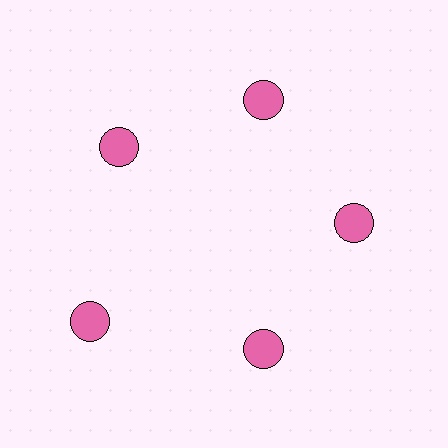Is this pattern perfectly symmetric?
No. The 5 pink circles are arranged in a ring, but one element near the 8 o'clock position is pushed outward from the center, breaking the 5-fold rotational symmetry.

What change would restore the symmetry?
The symmetry would be restored by moving it inward, back onto the ring so that all 5 circles sit at equal angles and equal distance from the center.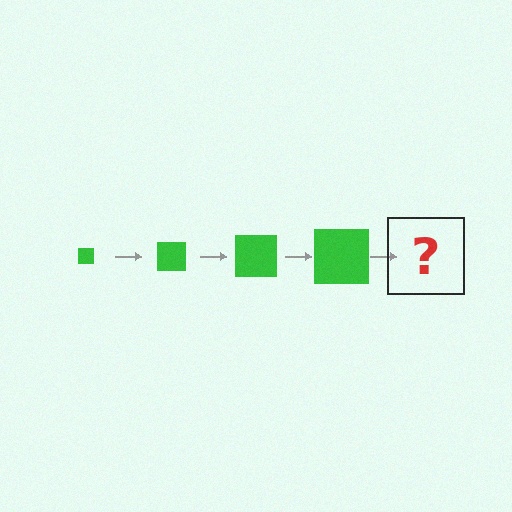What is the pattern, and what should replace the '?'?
The pattern is that the square gets progressively larger each step. The '?' should be a green square, larger than the previous one.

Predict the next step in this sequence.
The next step is a green square, larger than the previous one.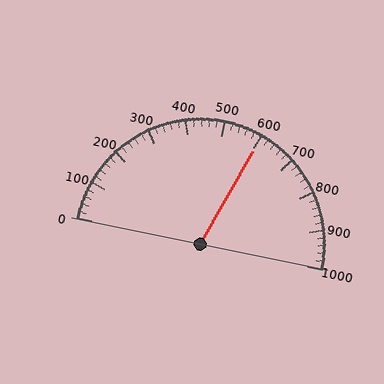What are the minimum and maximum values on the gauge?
The gauge ranges from 0 to 1000.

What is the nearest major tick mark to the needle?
The nearest major tick mark is 600.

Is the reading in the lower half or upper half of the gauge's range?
The reading is in the upper half of the range (0 to 1000).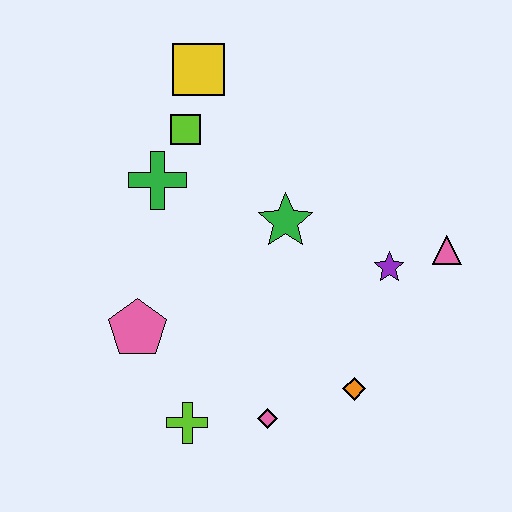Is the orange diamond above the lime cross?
Yes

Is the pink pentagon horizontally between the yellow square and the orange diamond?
No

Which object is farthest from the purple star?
The yellow square is farthest from the purple star.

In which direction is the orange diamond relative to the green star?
The orange diamond is below the green star.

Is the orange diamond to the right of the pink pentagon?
Yes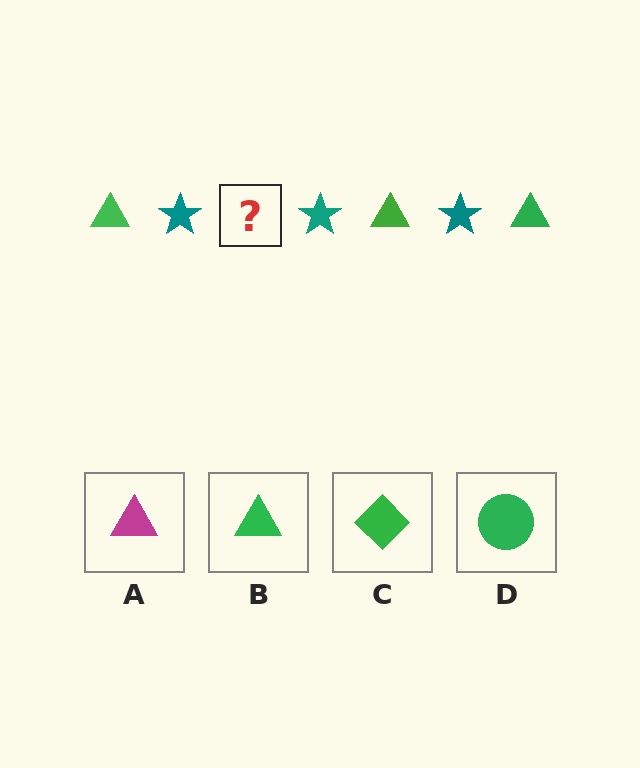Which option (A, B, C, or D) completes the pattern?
B.